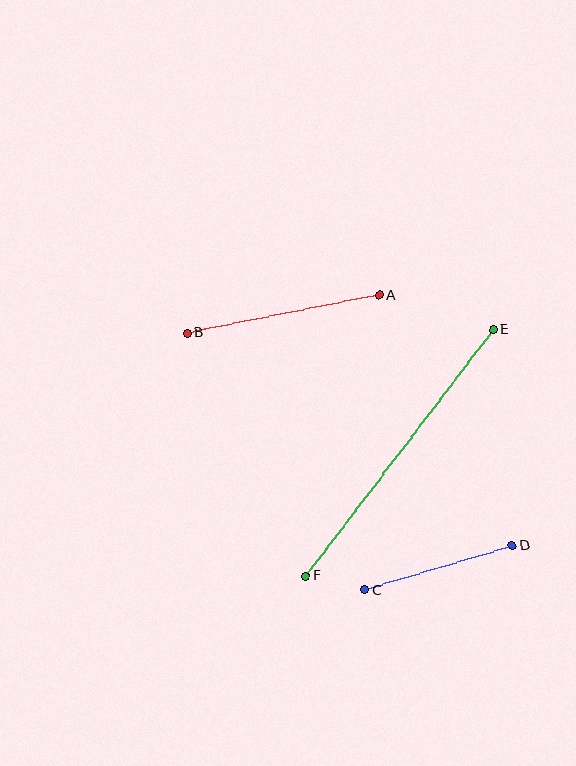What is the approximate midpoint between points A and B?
The midpoint is at approximately (283, 314) pixels.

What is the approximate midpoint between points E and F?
The midpoint is at approximately (400, 453) pixels.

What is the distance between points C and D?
The distance is approximately 154 pixels.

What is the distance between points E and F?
The distance is approximately 309 pixels.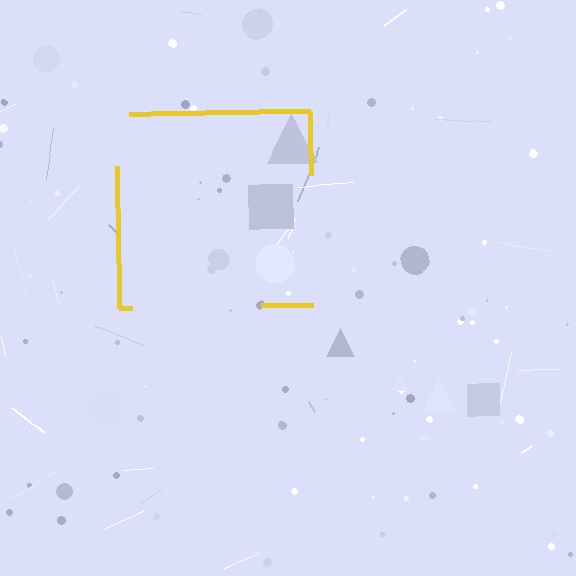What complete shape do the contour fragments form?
The contour fragments form a square.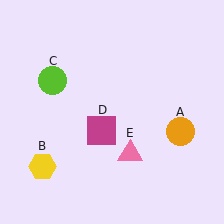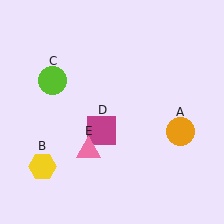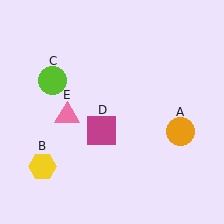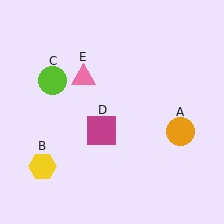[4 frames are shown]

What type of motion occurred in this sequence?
The pink triangle (object E) rotated clockwise around the center of the scene.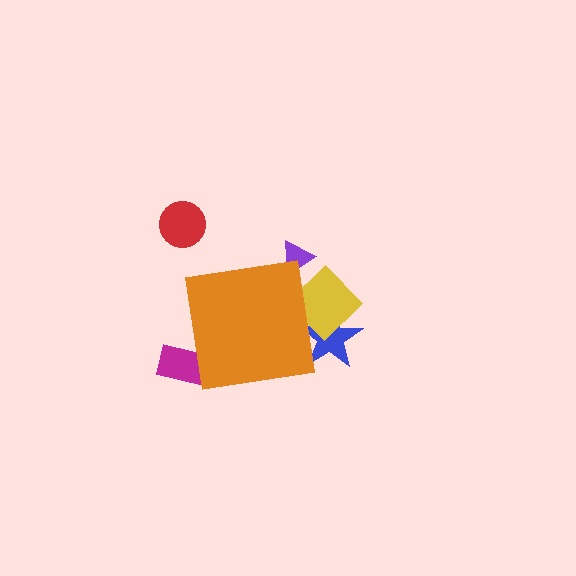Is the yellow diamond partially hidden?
Yes, the yellow diamond is partially hidden behind the orange square.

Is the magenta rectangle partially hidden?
Yes, the magenta rectangle is partially hidden behind the orange square.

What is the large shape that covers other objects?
An orange square.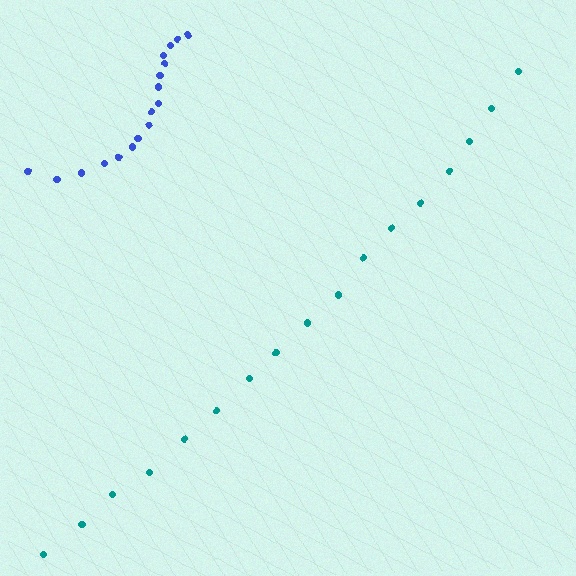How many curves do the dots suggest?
There are 2 distinct paths.